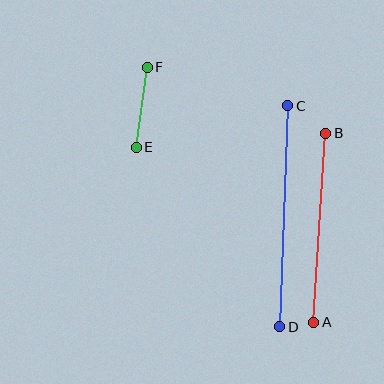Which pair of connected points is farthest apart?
Points C and D are farthest apart.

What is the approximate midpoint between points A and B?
The midpoint is at approximately (320, 228) pixels.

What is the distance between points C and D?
The distance is approximately 221 pixels.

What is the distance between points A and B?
The distance is approximately 189 pixels.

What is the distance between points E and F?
The distance is approximately 81 pixels.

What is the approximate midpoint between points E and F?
The midpoint is at approximately (142, 107) pixels.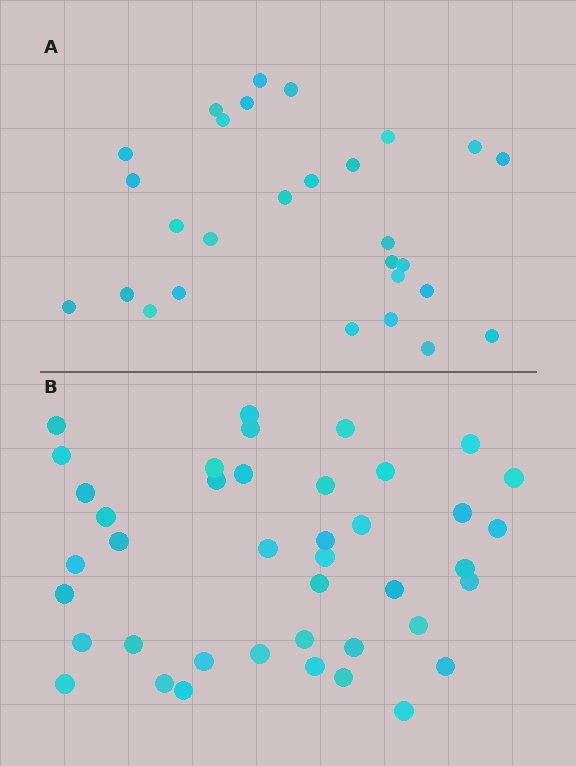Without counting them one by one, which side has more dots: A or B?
Region B (the bottom region) has more dots.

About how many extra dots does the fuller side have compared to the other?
Region B has approximately 15 more dots than region A.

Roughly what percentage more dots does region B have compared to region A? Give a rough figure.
About 45% more.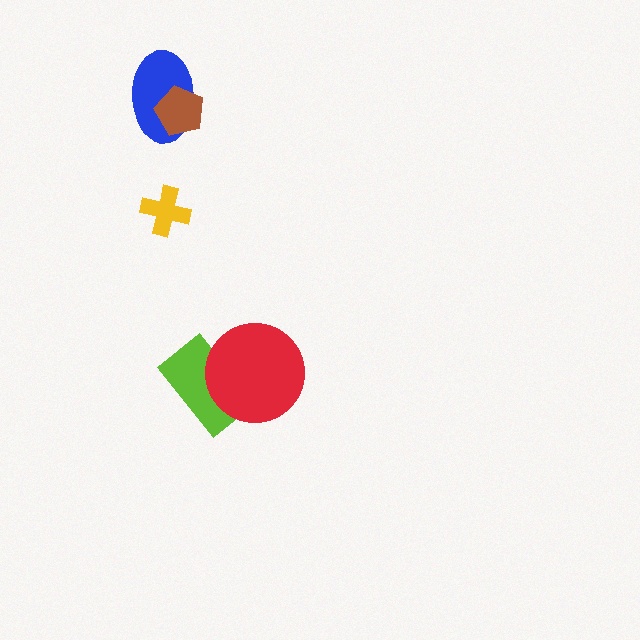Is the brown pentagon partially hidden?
No, no other shape covers it.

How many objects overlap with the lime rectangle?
1 object overlaps with the lime rectangle.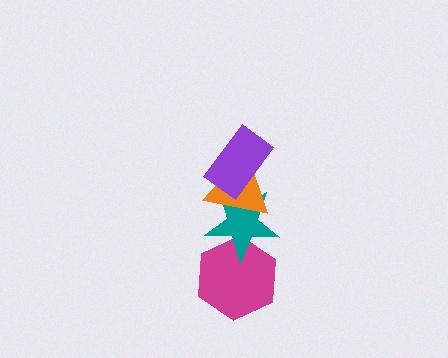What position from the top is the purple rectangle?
The purple rectangle is 1st from the top.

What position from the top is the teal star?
The teal star is 3rd from the top.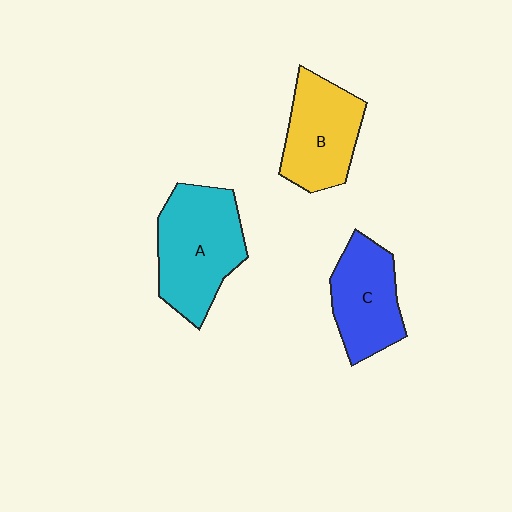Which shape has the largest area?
Shape A (cyan).